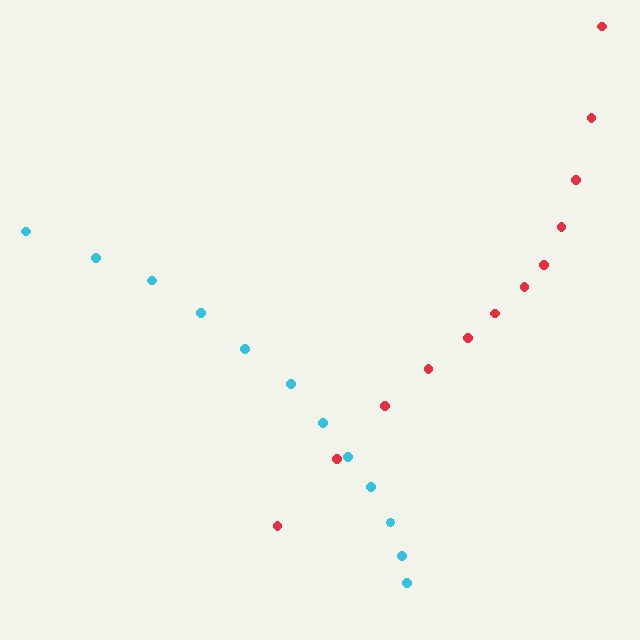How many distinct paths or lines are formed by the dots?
There are 2 distinct paths.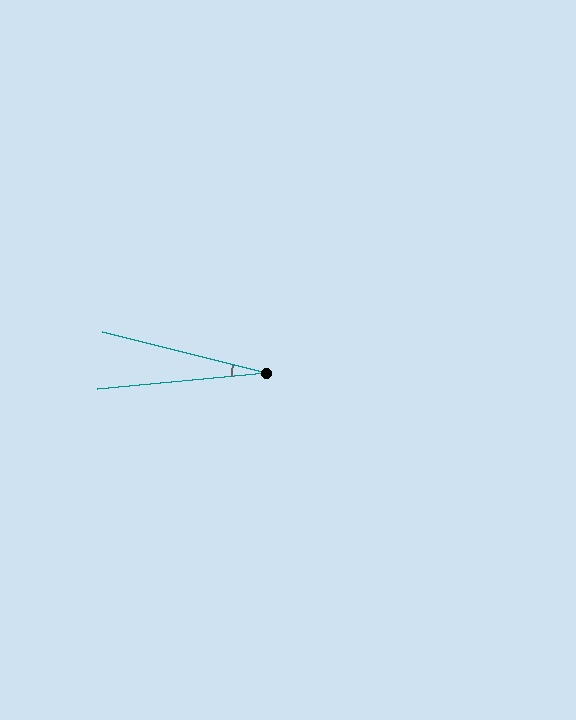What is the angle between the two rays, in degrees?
Approximately 20 degrees.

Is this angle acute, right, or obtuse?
It is acute.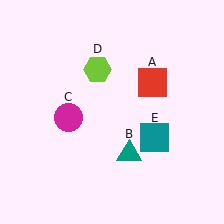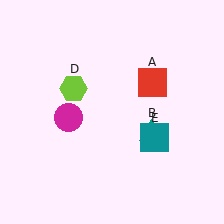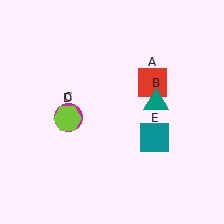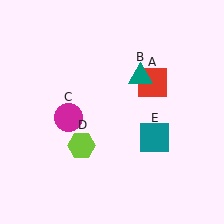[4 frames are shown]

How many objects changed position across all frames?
2 objects changed position: teal triangle (object B), lime hexagon (object D).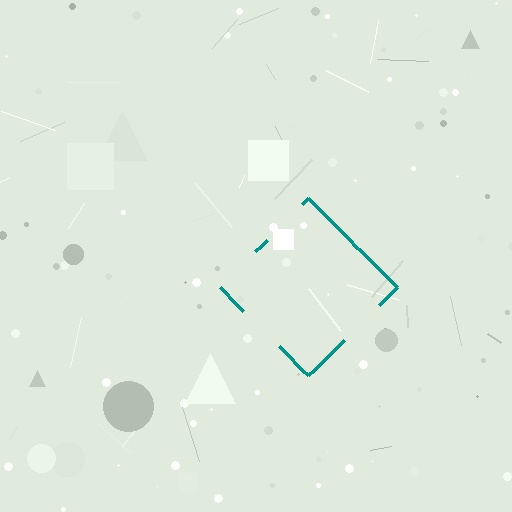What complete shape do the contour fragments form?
The contour fragments form a diamond.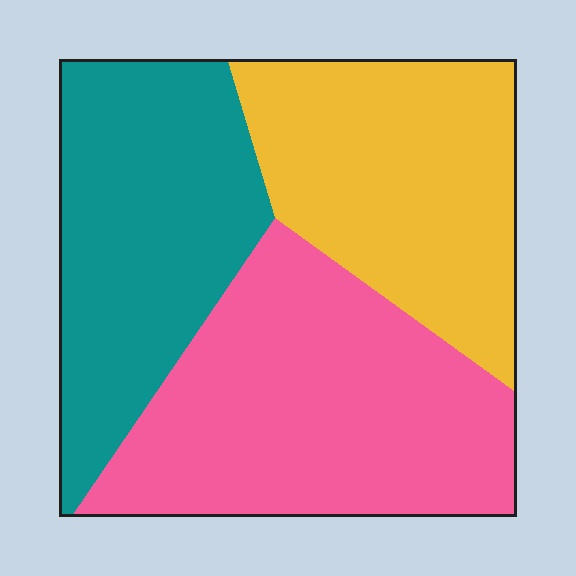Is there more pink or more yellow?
Pink.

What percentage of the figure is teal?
Teal takes up about one third (1/3) of the figure.